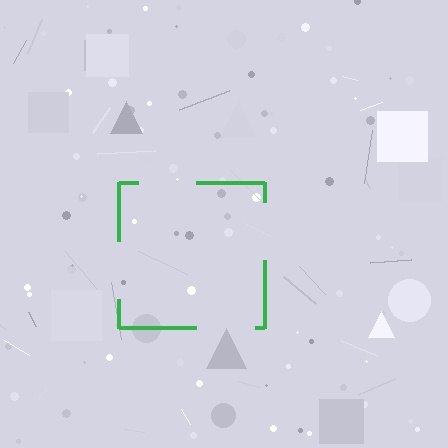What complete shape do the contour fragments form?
The contour fragments form a square.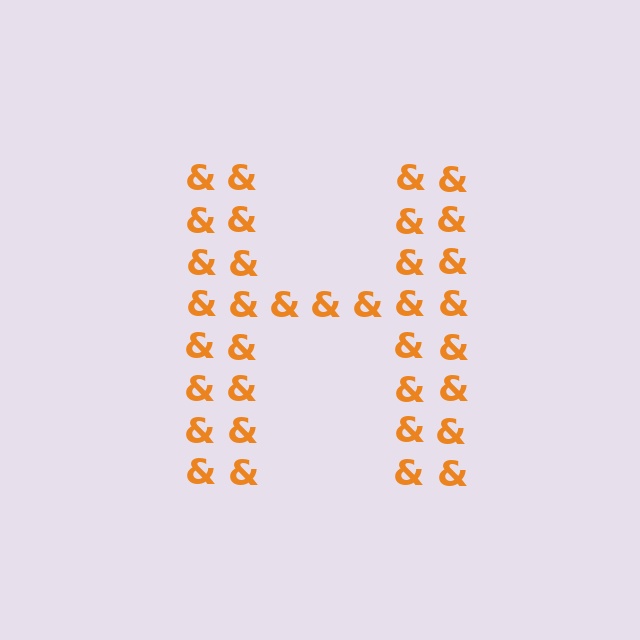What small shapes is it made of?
It is made of small ampersands.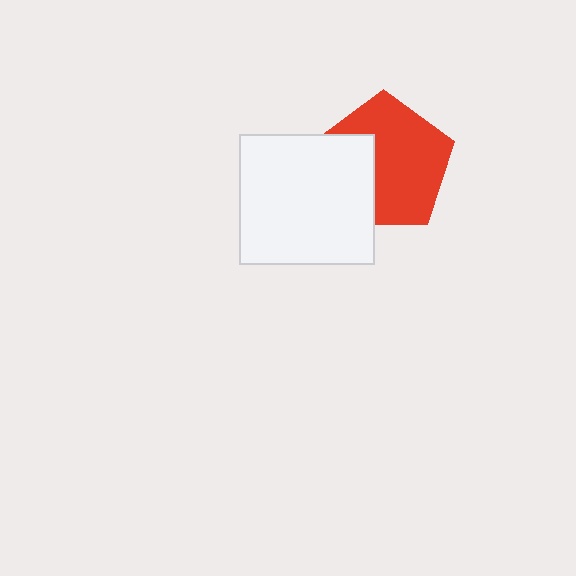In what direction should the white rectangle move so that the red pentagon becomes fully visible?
The white rectangle should move left. That is the shortest direction to clear the overlap and leave the red pentagon fully visible.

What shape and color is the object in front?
The object in front is a white rectangle.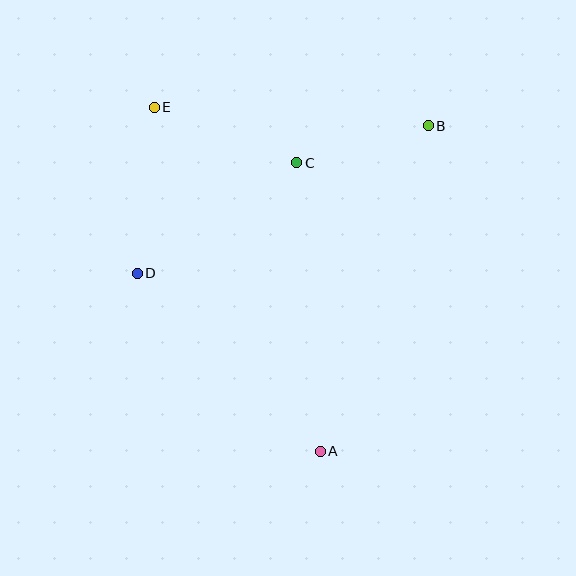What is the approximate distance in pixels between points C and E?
The distance between C and E is approximately 153 pixels.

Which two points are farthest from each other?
Points A and E are farthest from each other.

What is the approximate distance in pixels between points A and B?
The distance between A and B is approximately 343 pixels.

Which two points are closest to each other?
Points B and C are closest to each other.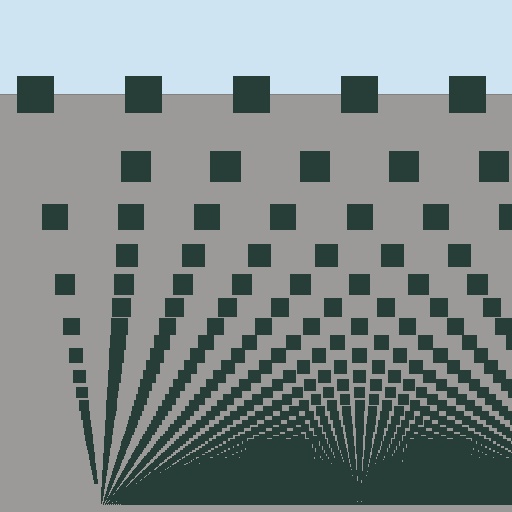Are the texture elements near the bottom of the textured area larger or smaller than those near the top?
Smaller. The gradient is inverted — elements near the bottom are smaller and denser.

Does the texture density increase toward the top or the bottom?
Density increases toward the bottom.